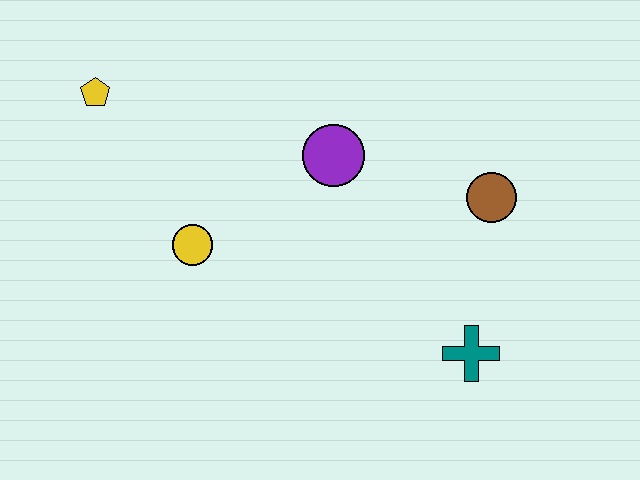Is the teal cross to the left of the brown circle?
Yes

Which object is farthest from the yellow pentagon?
The teal cross is farthest from the yellow pentagon.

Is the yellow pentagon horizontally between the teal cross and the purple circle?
No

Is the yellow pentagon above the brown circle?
Yes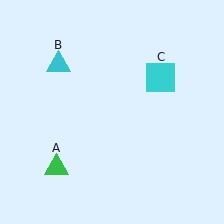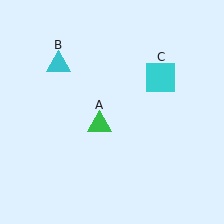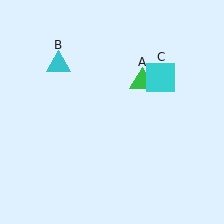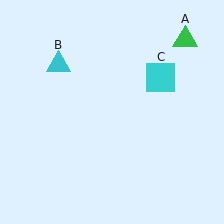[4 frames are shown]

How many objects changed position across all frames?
1 object changed position: green triangle (object A).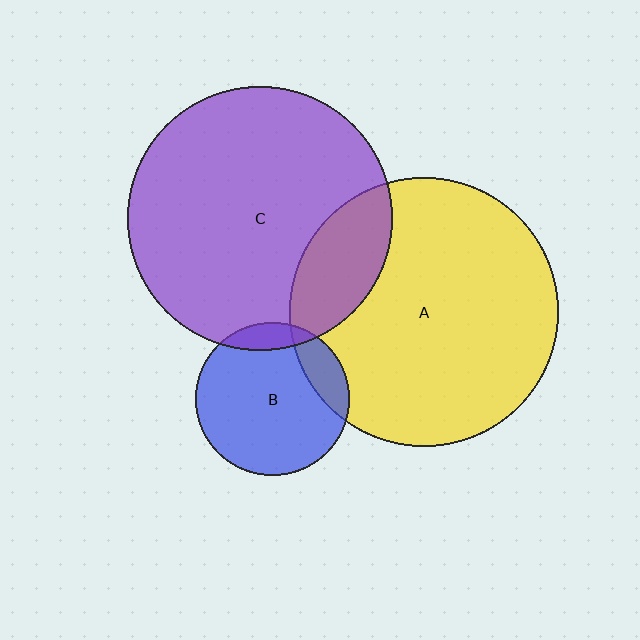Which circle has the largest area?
Circle A (yellow).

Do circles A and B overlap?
Yes.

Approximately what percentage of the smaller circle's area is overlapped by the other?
Approximately 15%.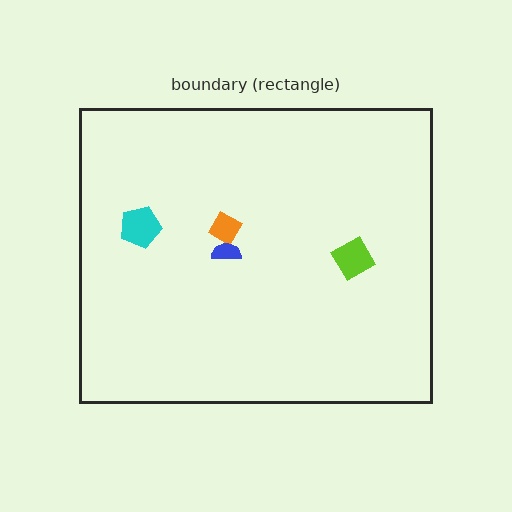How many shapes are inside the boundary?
4 inside, 0 outside.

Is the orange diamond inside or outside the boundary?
Inside.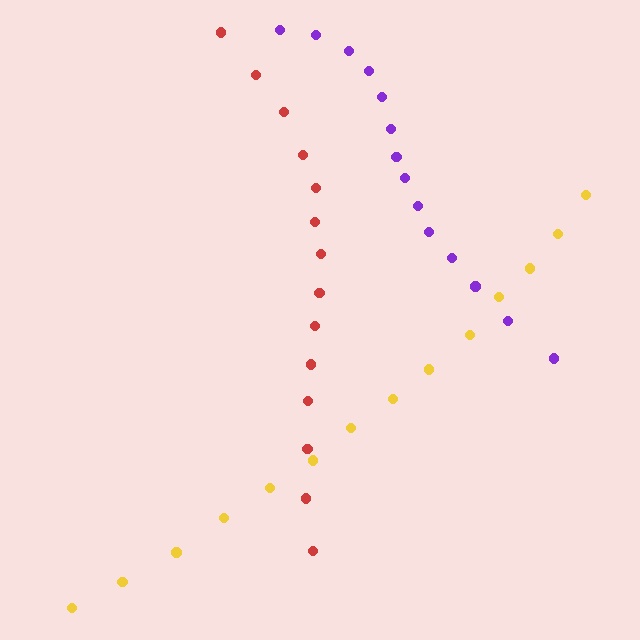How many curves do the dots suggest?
There are 3 distinct paths.